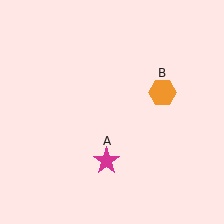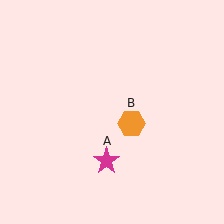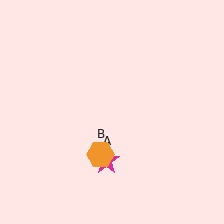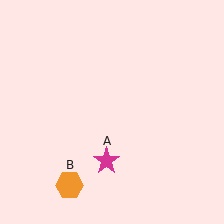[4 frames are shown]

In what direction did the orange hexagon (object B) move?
The orange hexagon (object B) moved down and to the left.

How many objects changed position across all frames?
1 object changed position: orange hexagon (object B).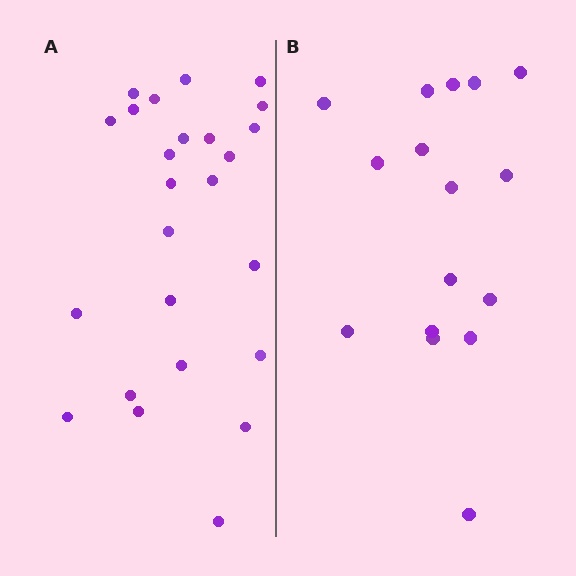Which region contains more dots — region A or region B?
Region A (the left region) has more dots.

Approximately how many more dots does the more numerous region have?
Region A has roughly 8 or so more dots than region B.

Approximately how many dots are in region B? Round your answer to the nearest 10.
About 20 dots. (The exact count is 16, which rounds to 20.)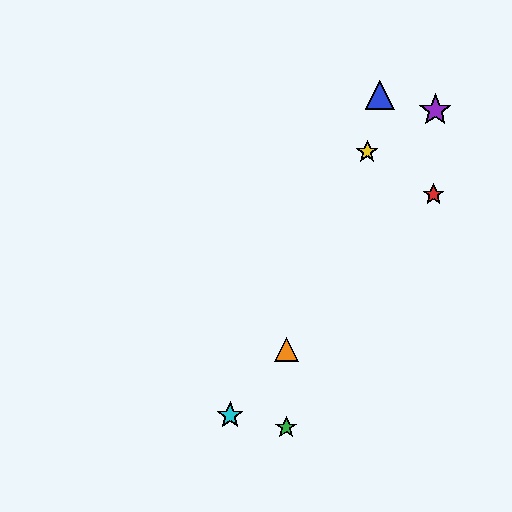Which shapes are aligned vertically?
The green star, the orange triangle are aligned vertically.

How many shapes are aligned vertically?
2 shapes (the green star, the orange triangle) are aligned vertically.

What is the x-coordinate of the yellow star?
The yellow star is at x≈367.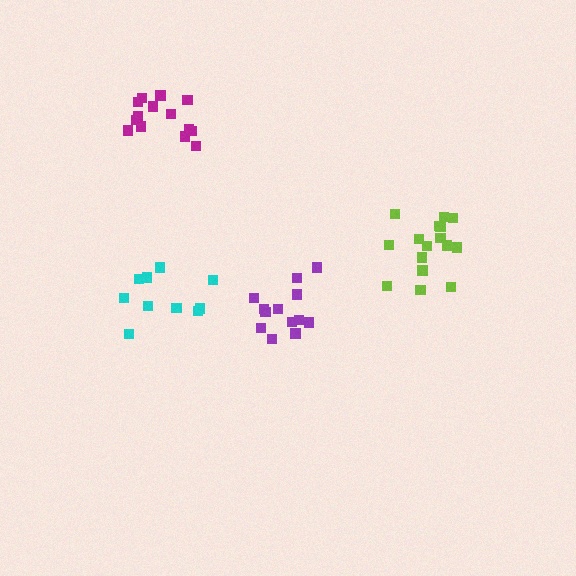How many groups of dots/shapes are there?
There are 4 groups.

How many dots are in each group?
Group 1: 16 dots, Group 2: 10 dots, Group 3: 13 dots, Group 4: 14 dots (53 total).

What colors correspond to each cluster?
The clusters are colored: lime, cyan, purple, magenta.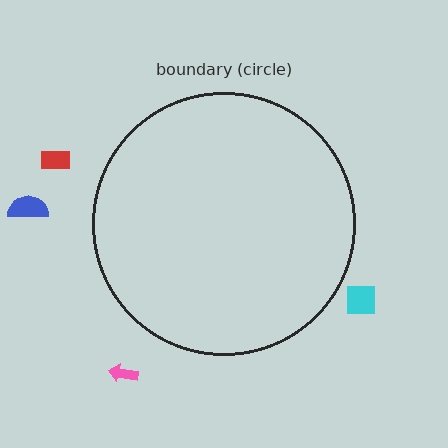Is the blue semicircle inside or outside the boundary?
Outside.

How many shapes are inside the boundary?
0 inside, 4 outside.